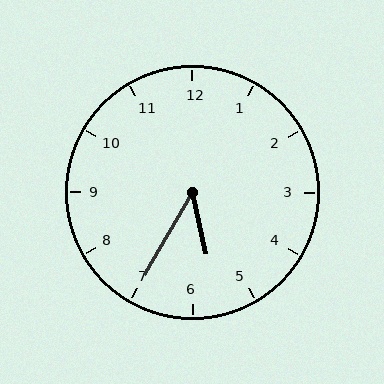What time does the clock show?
5:35.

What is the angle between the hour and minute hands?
Approximately 42 degrees.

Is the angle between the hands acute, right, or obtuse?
It is acute.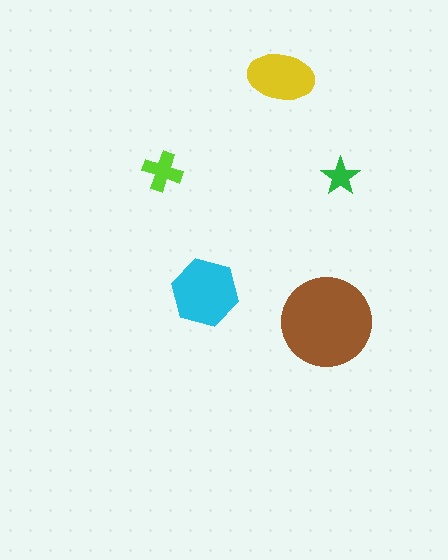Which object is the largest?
The brown circle.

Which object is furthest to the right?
The green star is rightmost.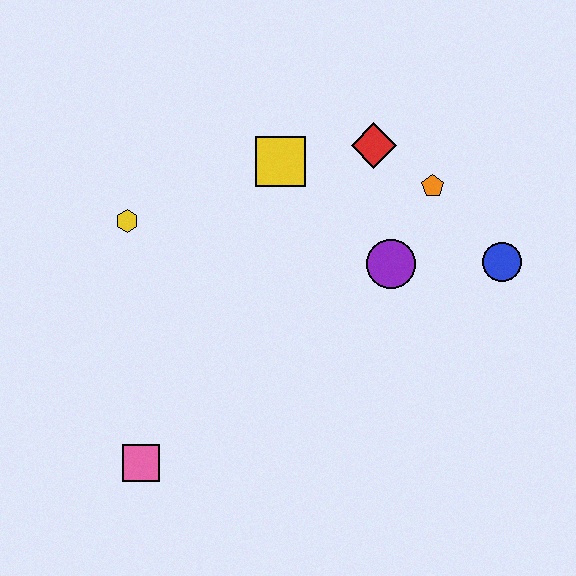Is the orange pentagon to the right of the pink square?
Yes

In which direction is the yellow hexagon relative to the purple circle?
The yellow hexagon is to the left of the purple circle.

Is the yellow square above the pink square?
Yes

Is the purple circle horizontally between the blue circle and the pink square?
Yes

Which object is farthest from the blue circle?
The pink square is farthest from the blue circle.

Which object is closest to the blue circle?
The orange pentagon is closest to the blue circle.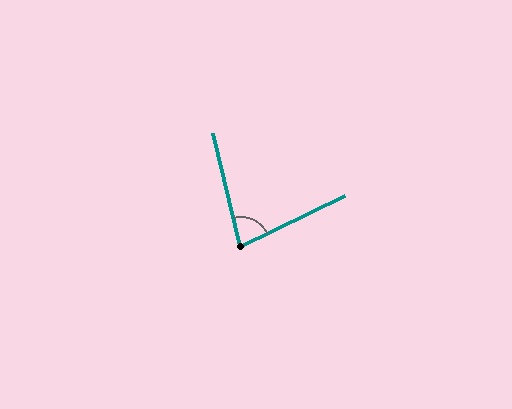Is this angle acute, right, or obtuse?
It is acute.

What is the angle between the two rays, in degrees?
Approximately 78 degrees.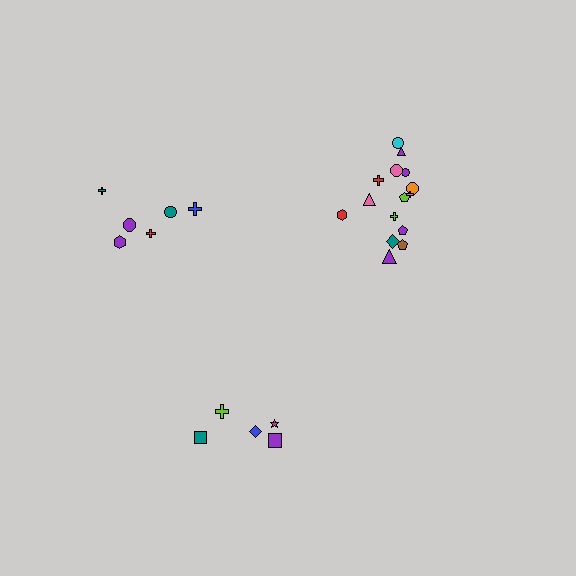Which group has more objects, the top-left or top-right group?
The top-right group.